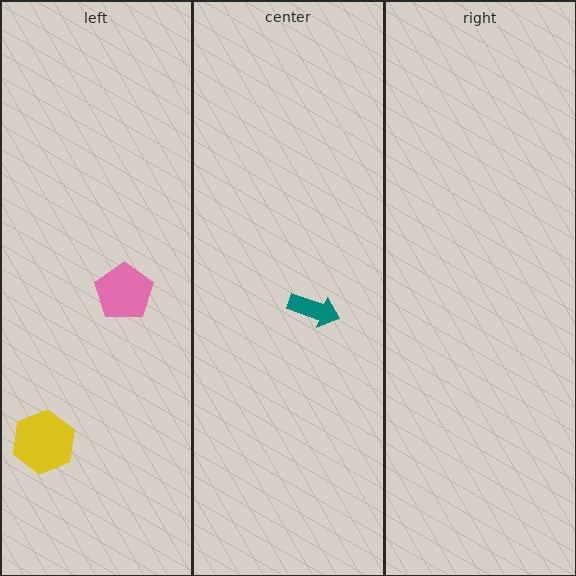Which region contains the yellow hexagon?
The left region.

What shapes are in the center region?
The teal arrow.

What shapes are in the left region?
The yellow hexagon, the pink pentagon.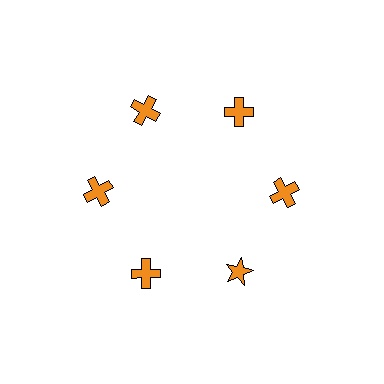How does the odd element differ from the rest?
It has a different shape: star instead of cross.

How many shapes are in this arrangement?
There are 6 shapes arranged in a ring pattern.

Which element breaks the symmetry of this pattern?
The orange star at roughly the 5 o'clock position breaks the symmetry. All other shapes are orange crosses.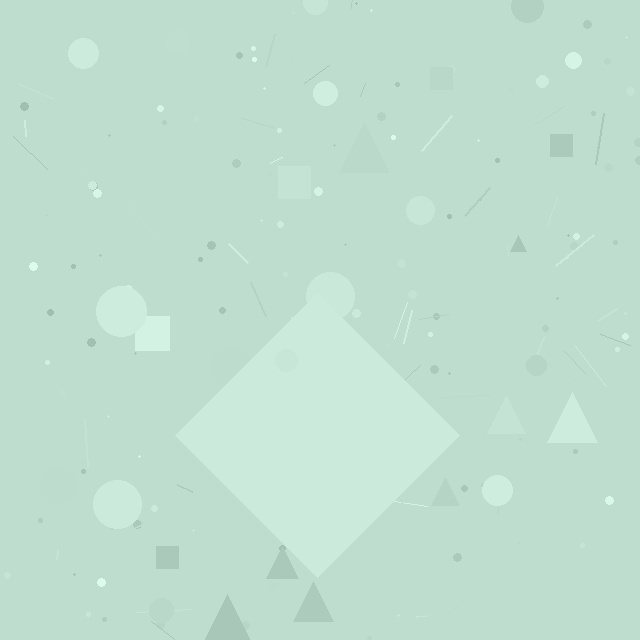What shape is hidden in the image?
A diamond is hidden in the image.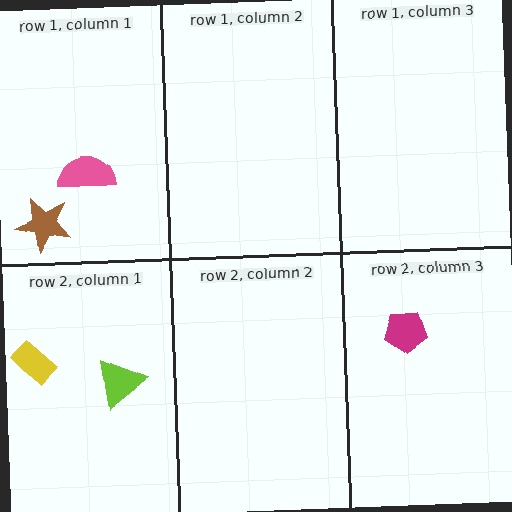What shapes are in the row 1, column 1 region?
The brown star, the pink semicircle.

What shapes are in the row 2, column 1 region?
The yellow rectangle, the lime triangle.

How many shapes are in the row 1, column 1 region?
2.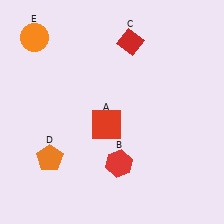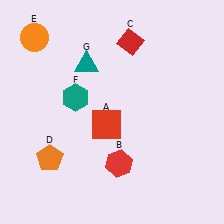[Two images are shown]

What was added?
A teal hexagon (F), a teal triangle (G) were added in Image 2.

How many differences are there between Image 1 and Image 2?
There are 2 differences between the two images.